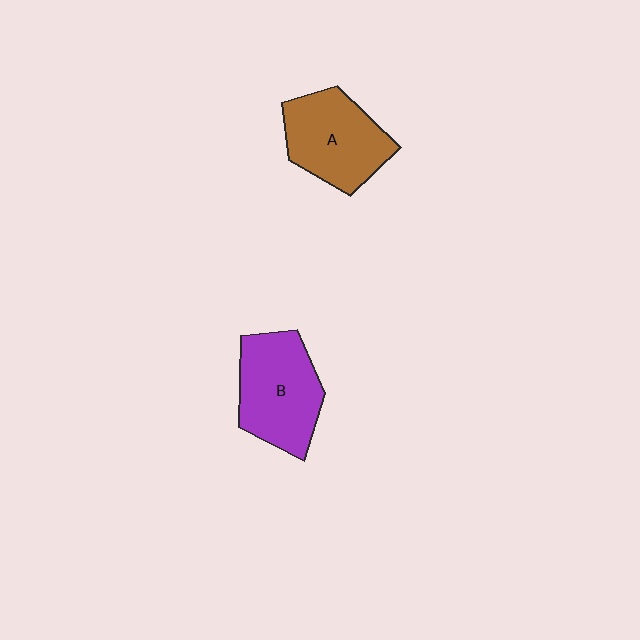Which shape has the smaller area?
Shape A (brown).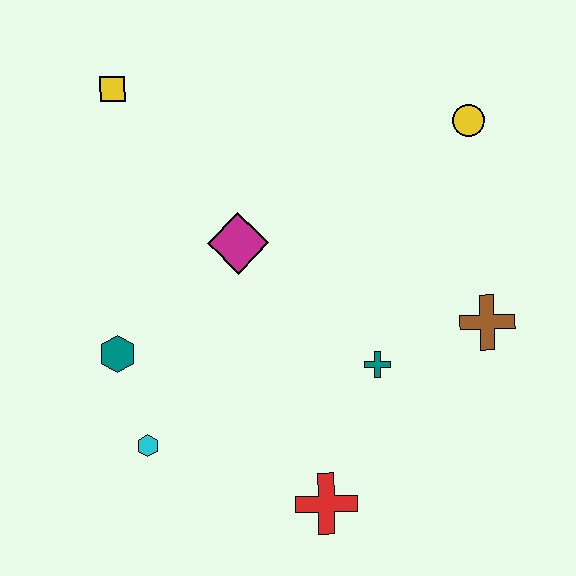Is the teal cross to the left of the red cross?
No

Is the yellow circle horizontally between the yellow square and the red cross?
No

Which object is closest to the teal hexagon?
The cyan hexagon is closest to the teal hexagon.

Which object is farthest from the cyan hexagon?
The yellow circle is farthest from the cyan hexagon.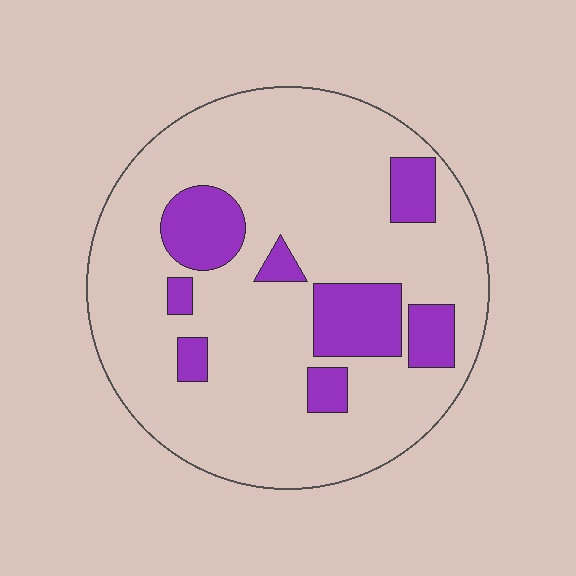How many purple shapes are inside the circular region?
8.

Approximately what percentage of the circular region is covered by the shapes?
Approximately 20%.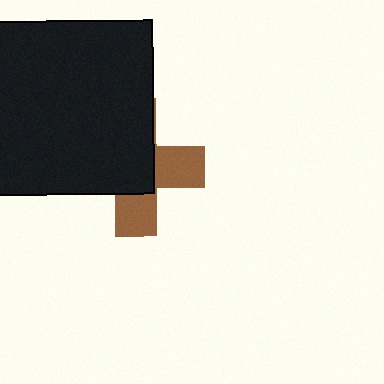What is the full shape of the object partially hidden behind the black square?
The partially hidden object is a brown cross.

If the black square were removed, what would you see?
You would see the complete brown cross.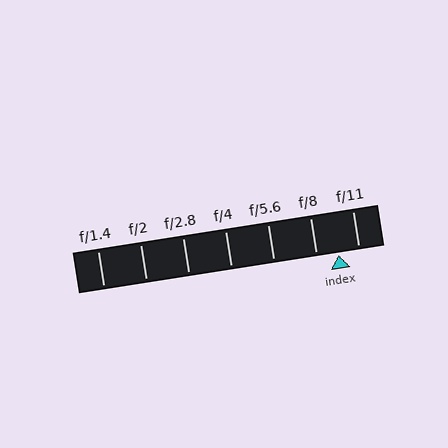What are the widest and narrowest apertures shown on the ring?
The widest aperture shown is f/1.4 and the narrowest is f/11.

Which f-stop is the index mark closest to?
The index mark is closest to f/11.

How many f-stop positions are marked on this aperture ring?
There are 7 f-stop positions marked.